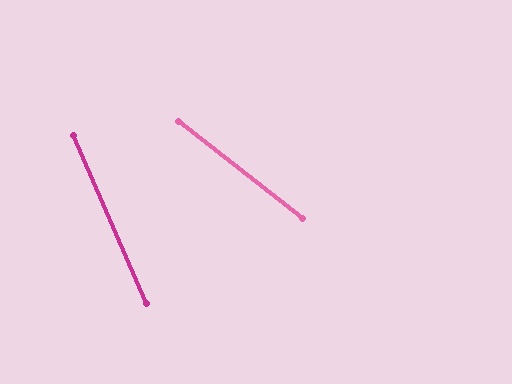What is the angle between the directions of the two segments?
Approximately 29 degrees.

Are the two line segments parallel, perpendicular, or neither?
Neither parallel nor perpendicular — they differ by about 29°.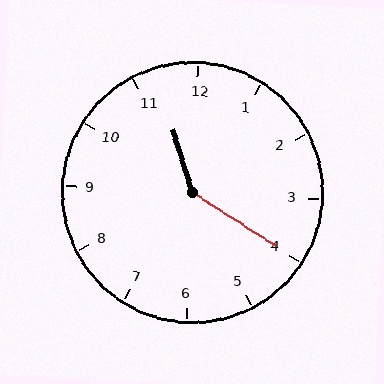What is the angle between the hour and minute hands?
Approximately 140 degrees.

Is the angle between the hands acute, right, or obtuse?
It is obtuse.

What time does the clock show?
11:20.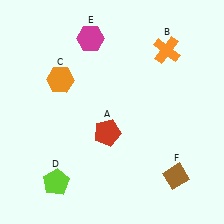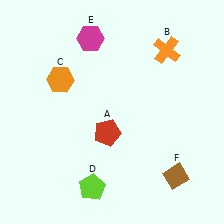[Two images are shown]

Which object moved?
The lime pentagon (D) moved right.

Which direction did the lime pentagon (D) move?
The lime pentagon (D) moved right.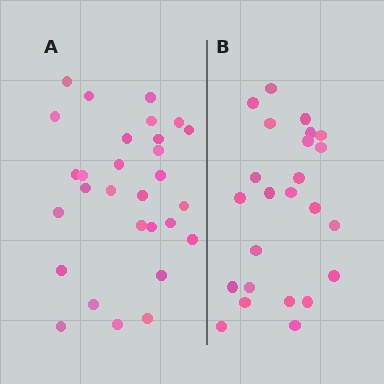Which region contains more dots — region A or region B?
Region A (the left region) has more dots.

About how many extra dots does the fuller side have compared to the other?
Region A has about 5 more dots than region B.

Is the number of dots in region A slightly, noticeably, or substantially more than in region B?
Region A has only slightly more — the two regions are fairly close. The ratio is roughly 1.2 to 1.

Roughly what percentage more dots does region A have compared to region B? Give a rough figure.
About 20% more.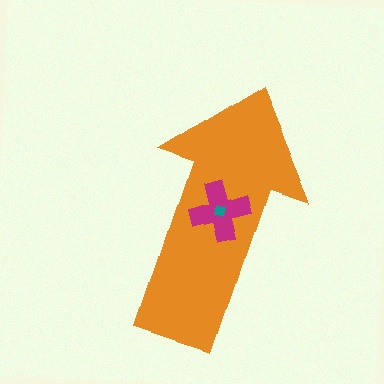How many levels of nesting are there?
3.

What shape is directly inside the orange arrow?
The magenta cross.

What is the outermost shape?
The orange arrow.